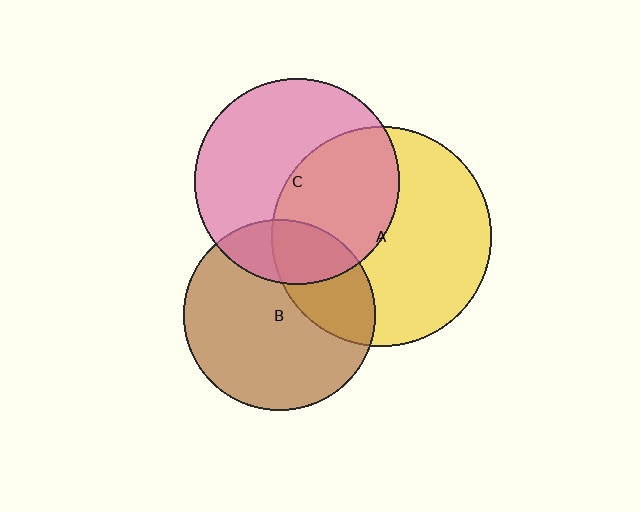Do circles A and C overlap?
Yes.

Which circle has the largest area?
Circle A (yellow).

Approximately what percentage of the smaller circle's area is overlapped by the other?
Approximately 45%.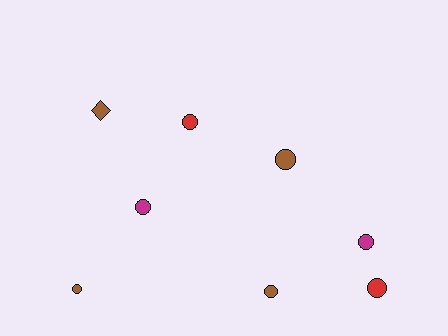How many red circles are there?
There are 2 red circles.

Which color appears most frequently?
Brown, with 4 objects.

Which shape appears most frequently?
Circle, with 7 objects.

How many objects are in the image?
There are 8 objects.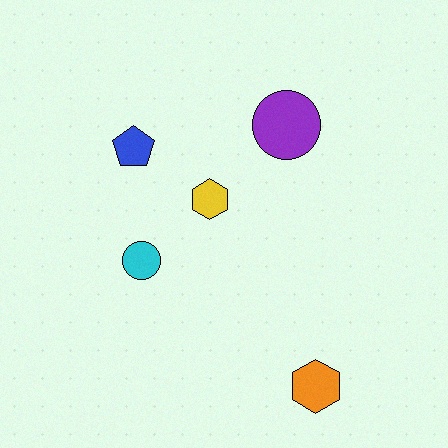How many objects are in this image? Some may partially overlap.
There are 5 objects.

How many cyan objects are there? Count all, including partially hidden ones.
There is 1 cyan object.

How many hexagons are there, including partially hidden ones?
There are 2 hexagons.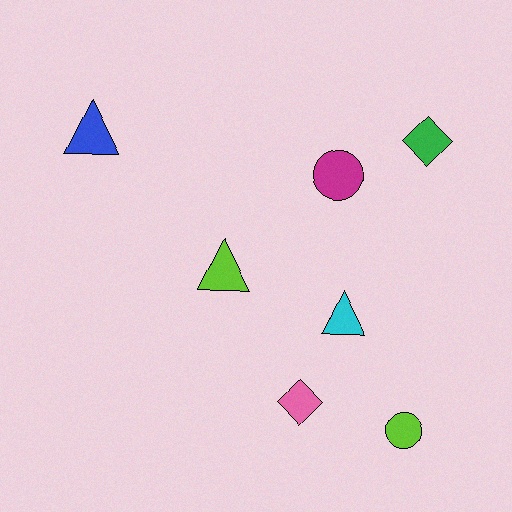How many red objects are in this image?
There are no red objects.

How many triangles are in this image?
There are 3 triangles.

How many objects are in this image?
There are 7 objects.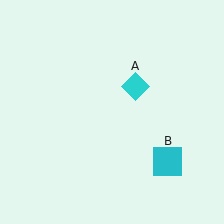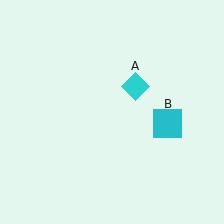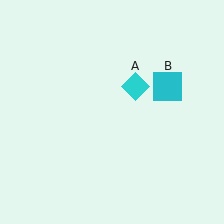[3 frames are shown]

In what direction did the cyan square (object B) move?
The cyan square (object B) moved up.